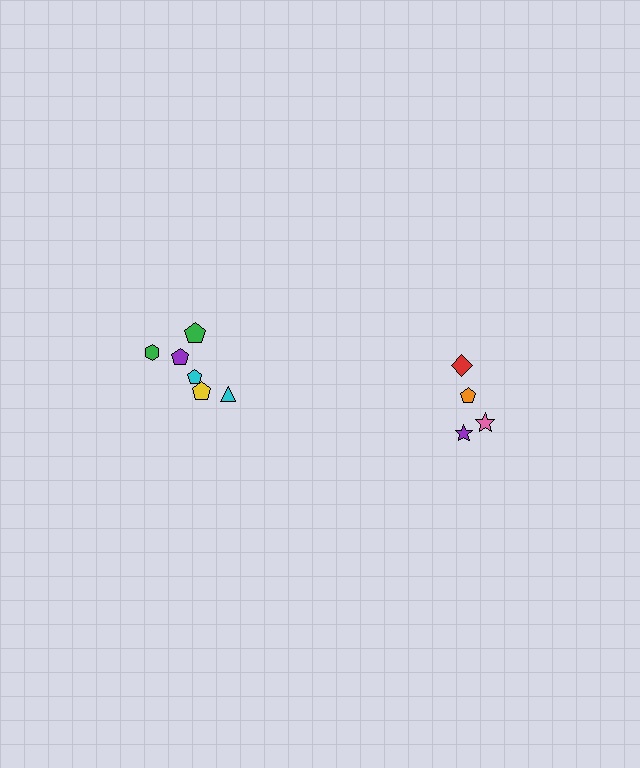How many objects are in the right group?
There are 4 objects.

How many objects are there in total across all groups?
There are 10 objects.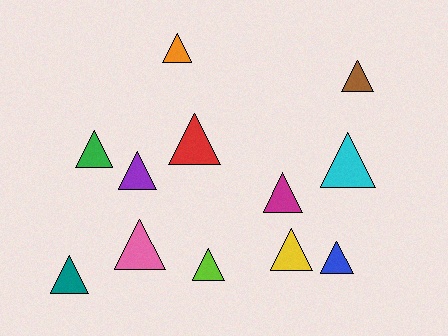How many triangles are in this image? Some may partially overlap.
There are 12 triangles.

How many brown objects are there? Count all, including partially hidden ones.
There is 1 brown object.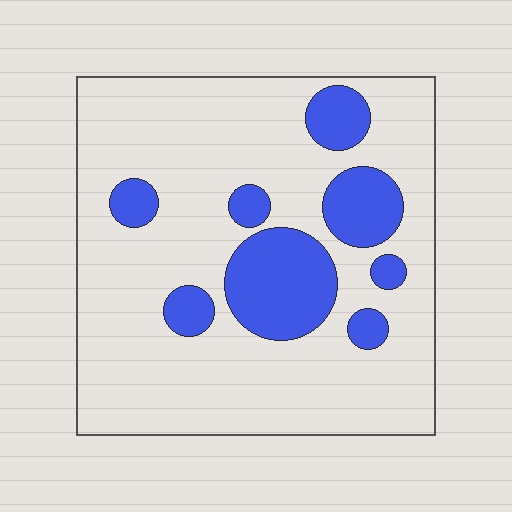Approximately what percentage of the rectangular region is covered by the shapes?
Approximately 20%.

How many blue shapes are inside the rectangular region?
8.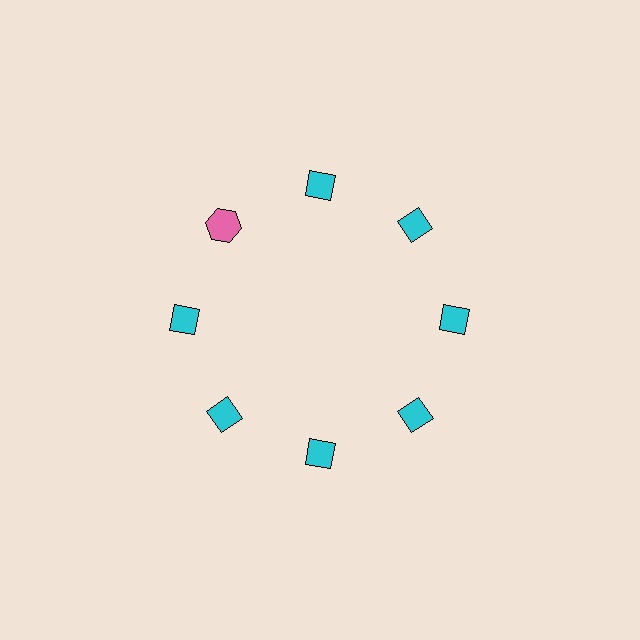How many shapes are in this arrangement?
There are 8 shapes arranged in a ring pattern.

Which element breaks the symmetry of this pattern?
The pink hexagon at roughly the 10 o'clock position breaks the symmetry. All other shapes are cyan diamonds.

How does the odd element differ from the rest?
It differs in both color (pink instead of cyan) and shape (hexagon instead of diamond).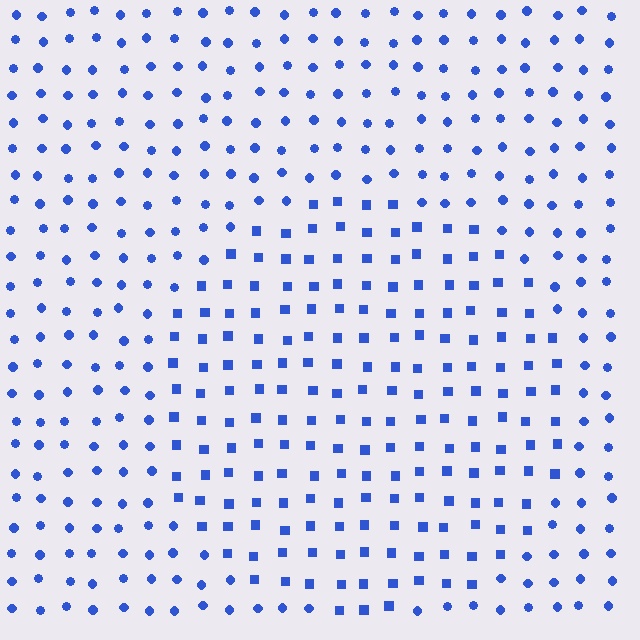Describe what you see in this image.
The image is filled with small blue elements arranged in a uniform grid. A circle-shaped region contains squares, while the surrounding area contains circles. The boundary is defined purely by the change in element shape.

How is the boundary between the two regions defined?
The boundary is defined by a change in element shape: squares inside vs. circles outside. All elements share the same color and spacing.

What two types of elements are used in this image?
The image uses squares inside the circle region and circles outside it.